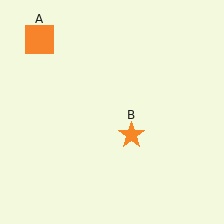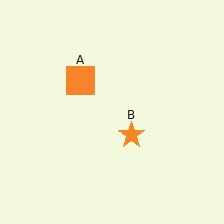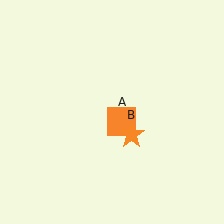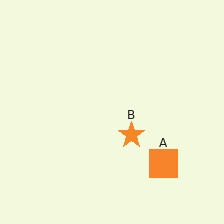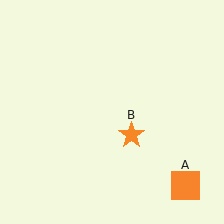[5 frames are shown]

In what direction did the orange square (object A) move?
The orange square (object A) moved down and to the right.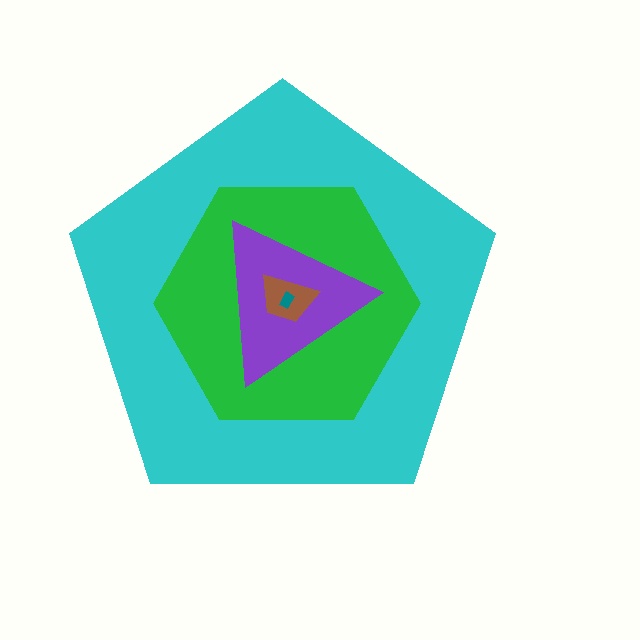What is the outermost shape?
The cyan pentagon.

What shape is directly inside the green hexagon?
The purple triangle.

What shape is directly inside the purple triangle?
The brown trapezoid.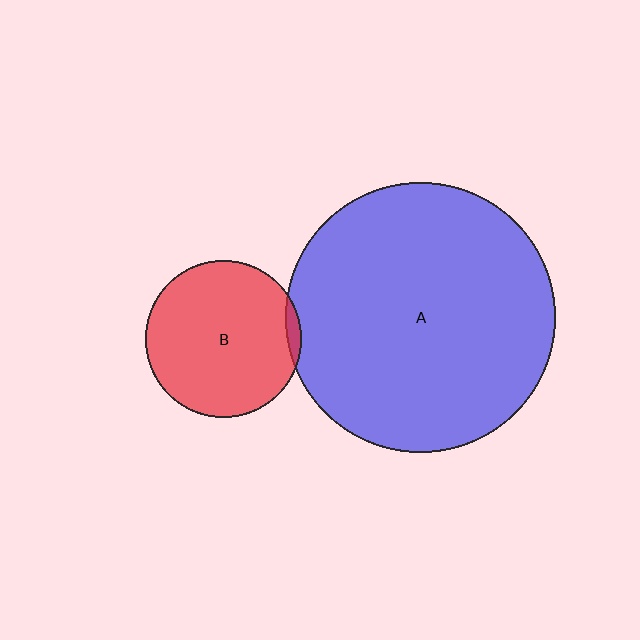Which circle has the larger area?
Circle A (blue).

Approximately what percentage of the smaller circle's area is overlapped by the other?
Approximately 5%.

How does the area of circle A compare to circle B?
Approximately 2.9 times.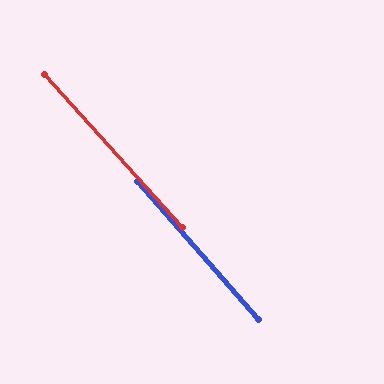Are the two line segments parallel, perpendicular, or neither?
Parallel — their directions differ by only 0.6°.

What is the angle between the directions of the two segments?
Approximately 1 degree.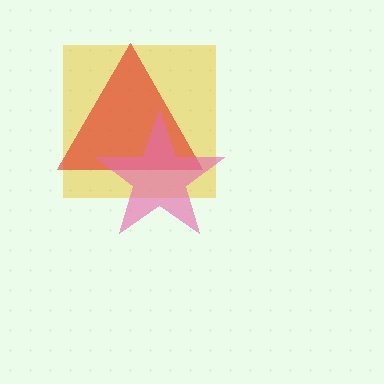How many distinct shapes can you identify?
There are 3 distinct shapes: a yellow square, a red triangle, a pink star.